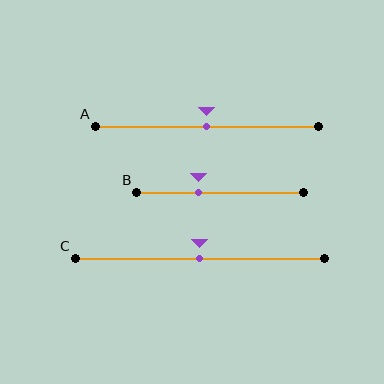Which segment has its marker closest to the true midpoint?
Segment A has its marker closest to the true midpoint.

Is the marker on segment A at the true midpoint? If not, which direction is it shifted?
Yes, the marker on segment A is at the true midpoint.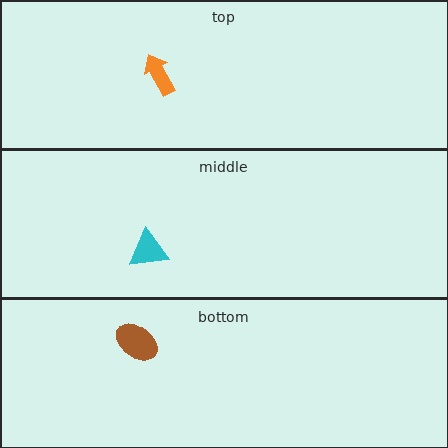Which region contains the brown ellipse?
The bottom region.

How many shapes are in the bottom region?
1.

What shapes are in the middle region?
The cyan triangle.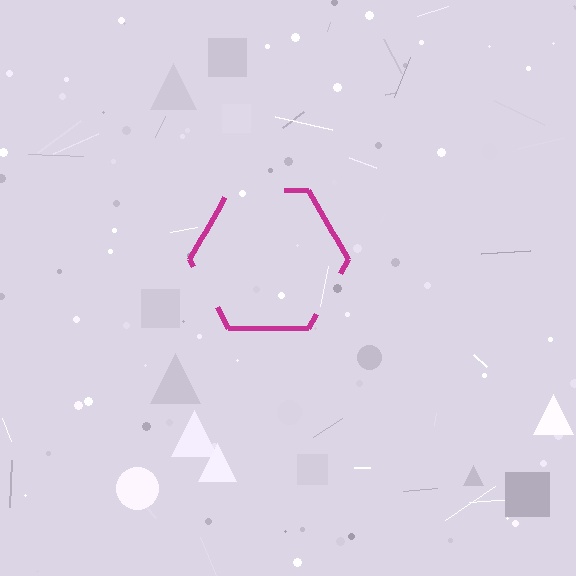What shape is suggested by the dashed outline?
The dashed outline suggests a hexagon.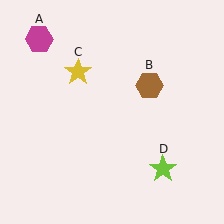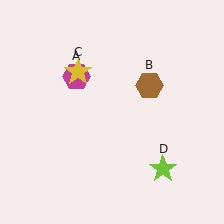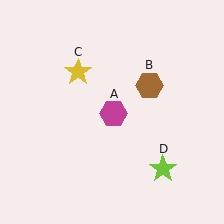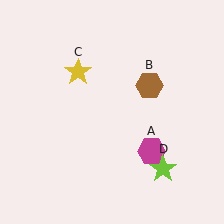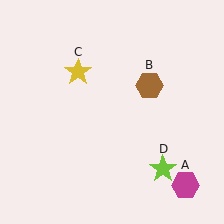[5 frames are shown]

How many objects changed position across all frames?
1 object changed position: magenta hexagon (object A).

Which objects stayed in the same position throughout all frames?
Brown hexagon (object B) and yellow star (object C) and lime star (object D) remained stationary.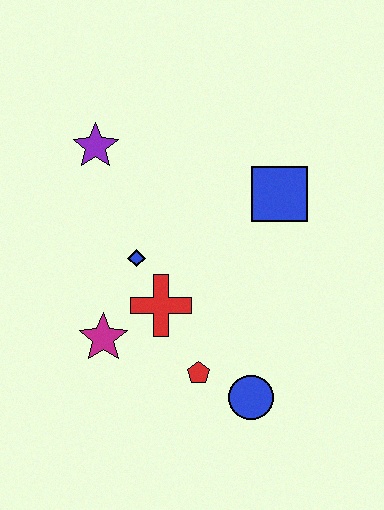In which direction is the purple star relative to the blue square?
The purple star is to the left of the blue square.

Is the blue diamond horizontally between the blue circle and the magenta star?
Yes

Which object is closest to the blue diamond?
The red cross is closest to the blue diamond.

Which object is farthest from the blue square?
The magenta star is farthest from the blue square.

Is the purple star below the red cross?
No